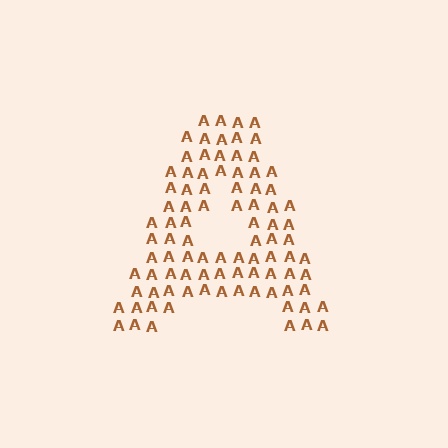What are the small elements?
The small elements are letter A's.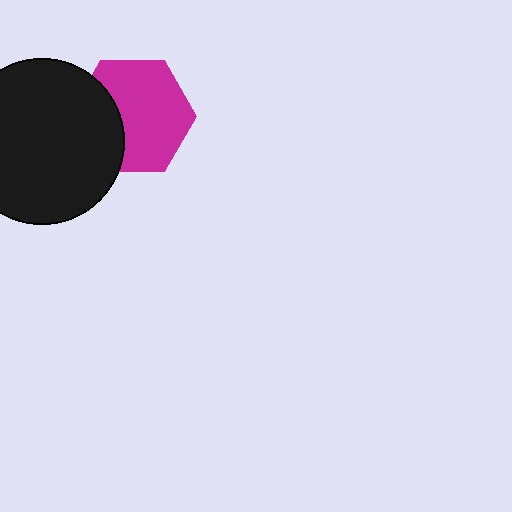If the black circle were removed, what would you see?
You would see the complete magenta hexagon.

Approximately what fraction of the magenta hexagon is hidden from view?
Roughly 31% of the magenta hexagon is hidden behind the black circle.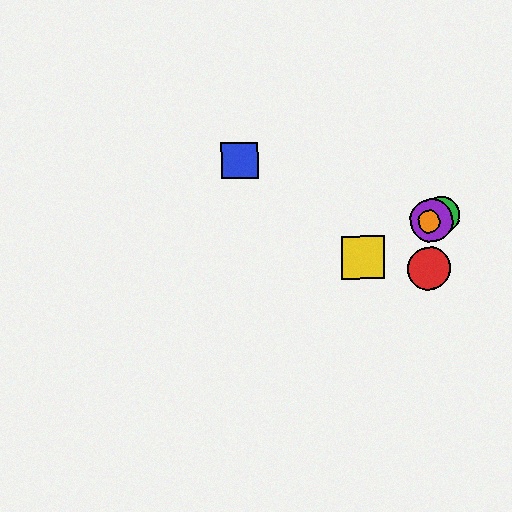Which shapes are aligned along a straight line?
The green circle, the yellow square, the purple circle, the orange circle are aligned along a straight line.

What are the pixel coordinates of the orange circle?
The orange circle is at (429, 222).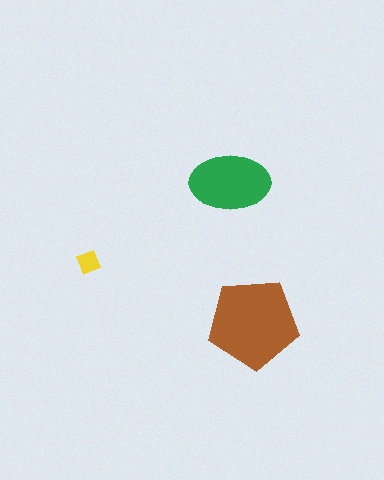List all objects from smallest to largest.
The yellow diamond, the green ellipse, the brown pentagon.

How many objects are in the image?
There are 3 objects in the image.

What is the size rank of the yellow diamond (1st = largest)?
3rd.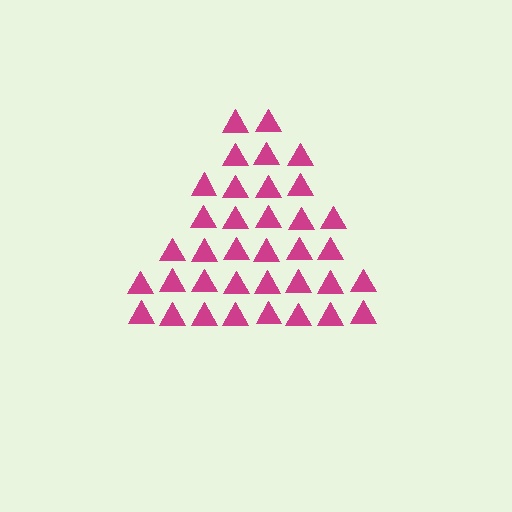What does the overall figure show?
The overall figure shows a triangle.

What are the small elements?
The small elements are triangles.